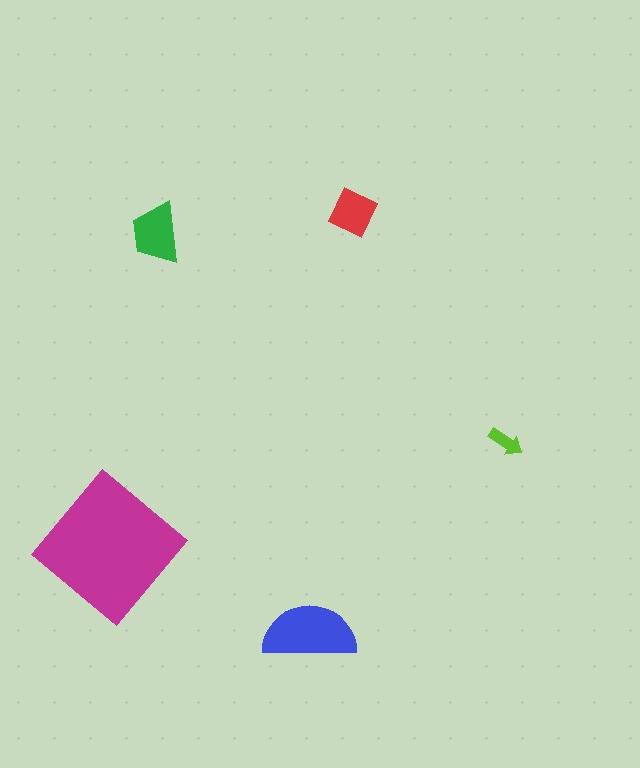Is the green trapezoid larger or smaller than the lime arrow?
Larger.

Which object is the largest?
The magenta diamond.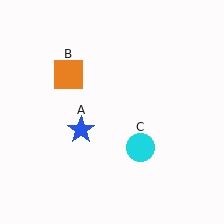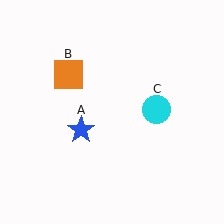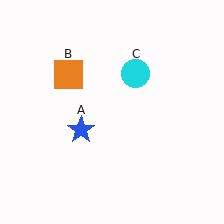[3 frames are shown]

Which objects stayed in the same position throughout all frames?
Blue star (object A) and orange square (object B) remained stationary.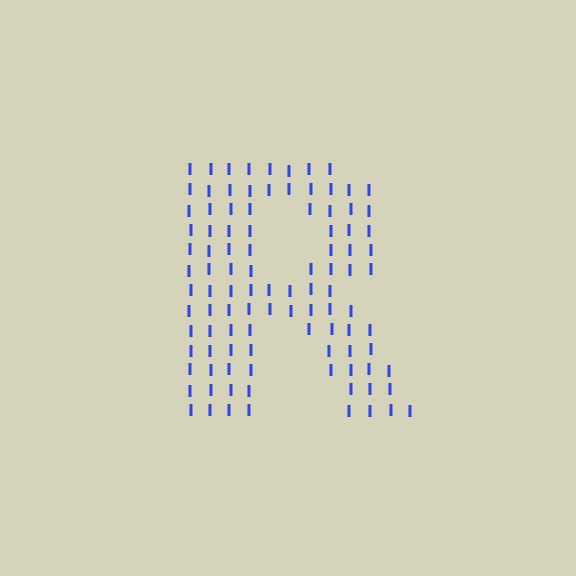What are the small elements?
The small elements are letter I's.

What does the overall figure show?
The overall figure shows the letter R.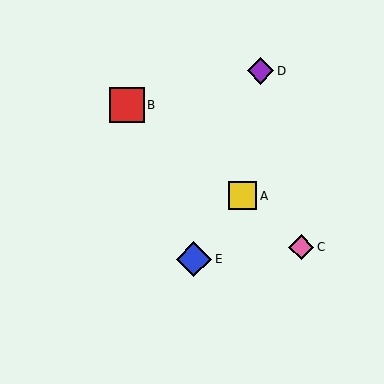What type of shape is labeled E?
Shape E is a blue diamond.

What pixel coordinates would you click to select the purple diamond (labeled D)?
Click at (261, 71) to select the purple diamond D.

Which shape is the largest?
The blue diamond (labeled E) is the largest.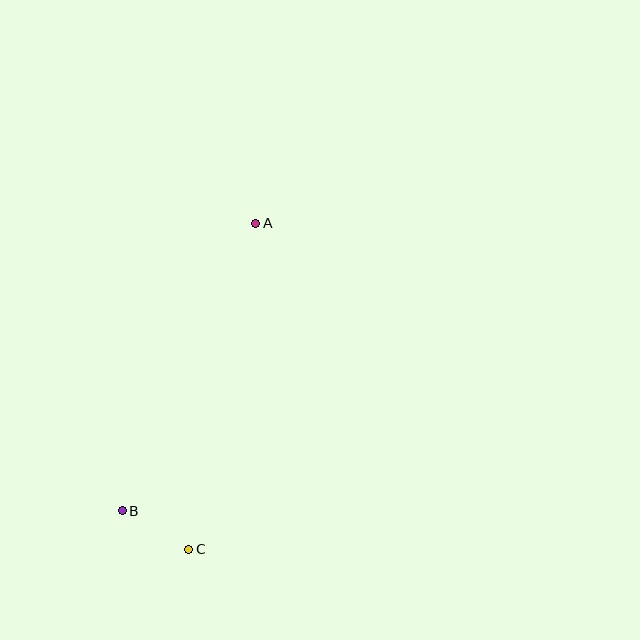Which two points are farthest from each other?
Points A and C are farthest from each other.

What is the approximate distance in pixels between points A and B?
The distance between A and B is approximately 317 pixels.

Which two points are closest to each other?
Points B and C are closest to each other.